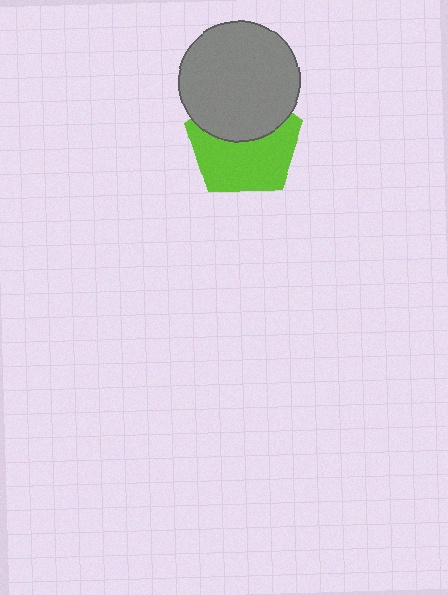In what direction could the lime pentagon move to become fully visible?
The lime pentagon could move down. That would shift it out from behind the gray circle entirely.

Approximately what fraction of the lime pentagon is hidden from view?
Roughly 41% of the lime pentagon is hidden behind the gray circle.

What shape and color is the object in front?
The object in front is a gray circle.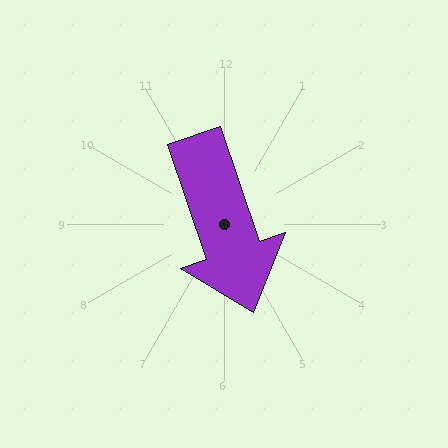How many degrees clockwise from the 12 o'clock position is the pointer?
Approximately 161 degrees.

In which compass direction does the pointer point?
South.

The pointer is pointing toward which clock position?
Roughly 5 o'clock.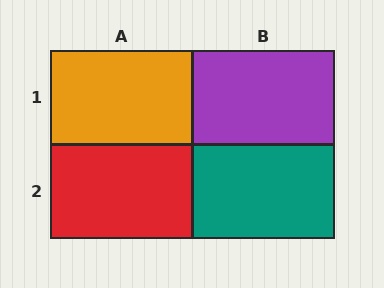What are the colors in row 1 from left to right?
Orange, purple.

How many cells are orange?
1 cell is orange.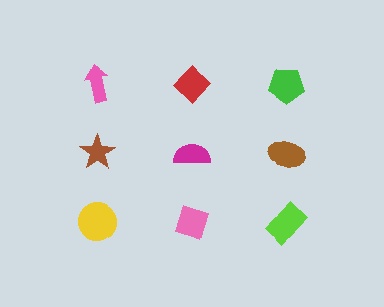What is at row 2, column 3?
A brown ellipse.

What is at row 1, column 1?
A pink arrow.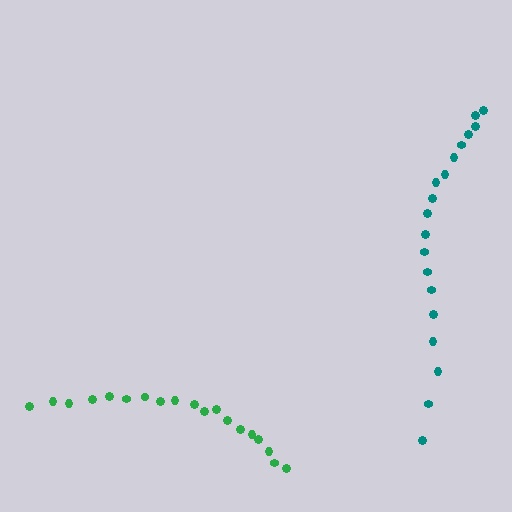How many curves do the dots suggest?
There are 2 distinct paths.